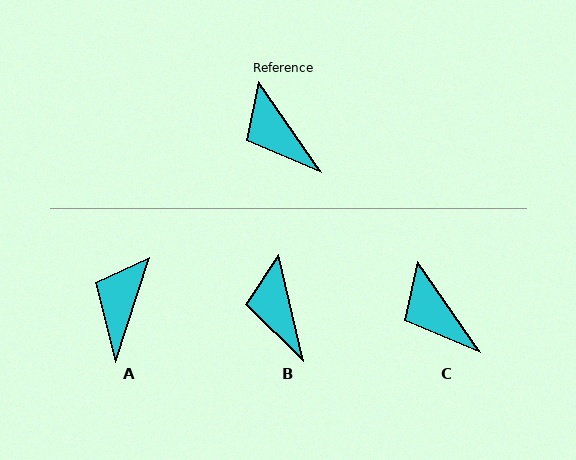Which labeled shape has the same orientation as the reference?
C.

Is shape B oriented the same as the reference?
No, it is off by about 21 degrees.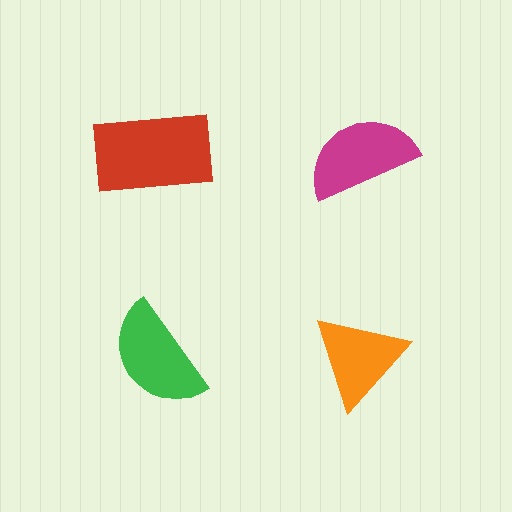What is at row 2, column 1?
A green semicircle.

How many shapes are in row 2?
2 shapes.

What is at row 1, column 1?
A red rectangle.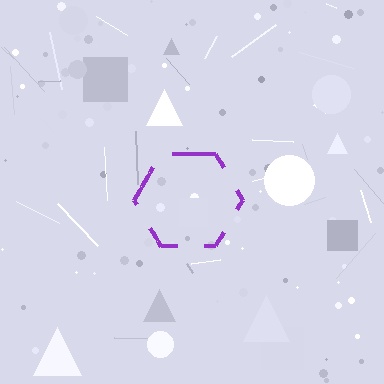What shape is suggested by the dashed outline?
The dashed outline suggests a hexagon.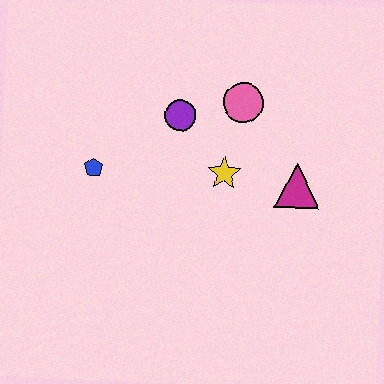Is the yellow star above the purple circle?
No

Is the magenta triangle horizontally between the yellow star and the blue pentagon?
No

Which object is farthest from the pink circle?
The blue pentagon is farthest from the pink circle.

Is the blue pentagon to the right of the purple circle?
No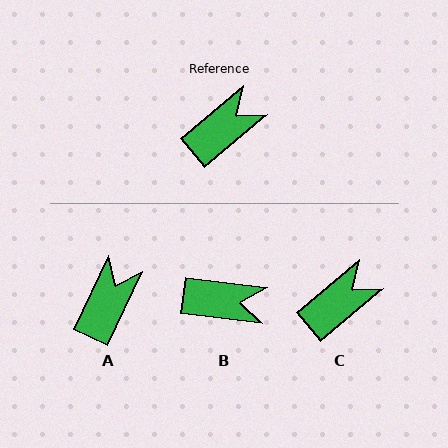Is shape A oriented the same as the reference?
No, it is off by about 25 degrees.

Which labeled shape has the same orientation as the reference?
C.